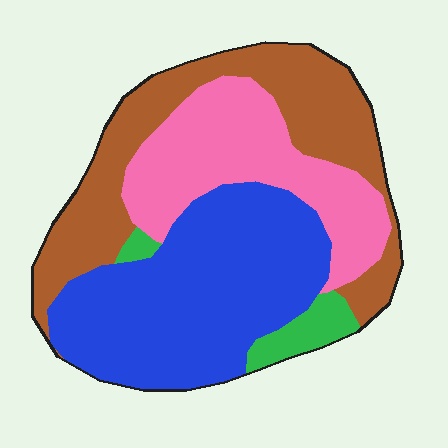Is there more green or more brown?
Brown.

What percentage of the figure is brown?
Brown covers around 30% of the figure.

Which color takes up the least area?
Green, at roughly 5%.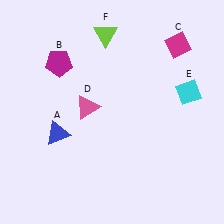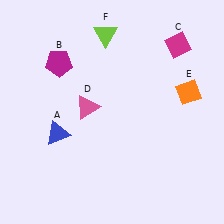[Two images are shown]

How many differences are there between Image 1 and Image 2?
There is 1 difference between the two images.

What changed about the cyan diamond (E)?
In Image 1, E is cyan. In Image 2, it changed to orange.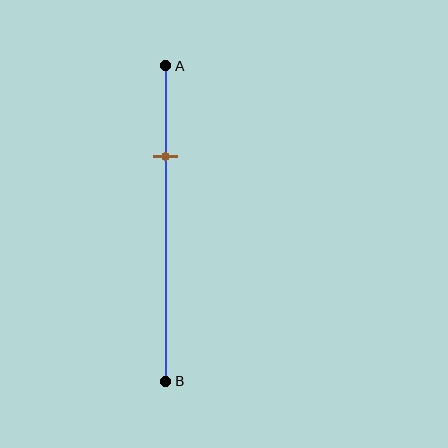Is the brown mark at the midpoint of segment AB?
No, the mark is at about 30% from A, not at the 50% midpoint.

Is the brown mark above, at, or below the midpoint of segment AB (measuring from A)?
The brown mark is above the midpoint of segment AB.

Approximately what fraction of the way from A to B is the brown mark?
The brown mark is approximately 30% of the way from A to B.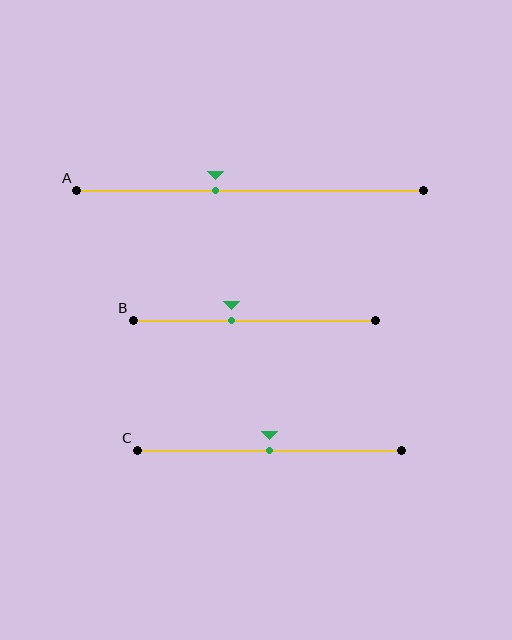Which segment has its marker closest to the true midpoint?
Segment C has its marker closest to the true midpoint.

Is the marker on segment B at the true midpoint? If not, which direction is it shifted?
No, the marker on segment B is shifted to the left by about 9% of the segment length.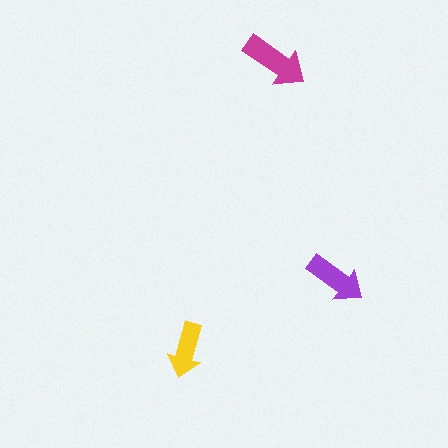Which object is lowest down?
The yellow arrow is bottommost.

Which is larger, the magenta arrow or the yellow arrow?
The magenta one.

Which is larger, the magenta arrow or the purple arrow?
The magenta one.